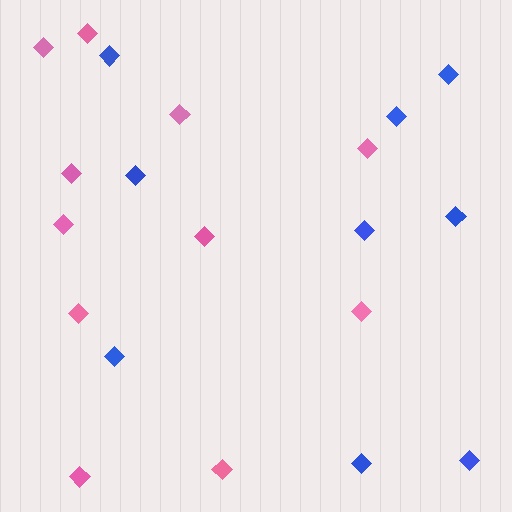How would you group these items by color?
There are 2 groups: one group of blue diamonds (9) and one group of pink diamonds (11).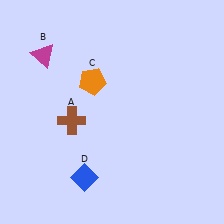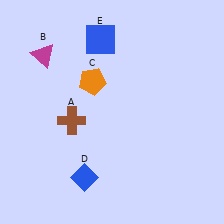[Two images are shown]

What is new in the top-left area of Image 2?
A blue square (E) was added in the top-left area of Image 2.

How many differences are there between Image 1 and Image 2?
There is 1 difference between the two images.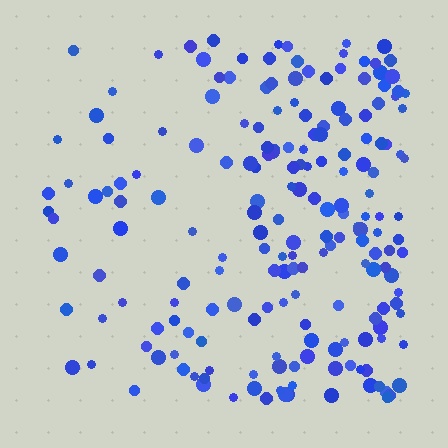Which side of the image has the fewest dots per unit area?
The left.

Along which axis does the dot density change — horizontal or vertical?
Horizontal.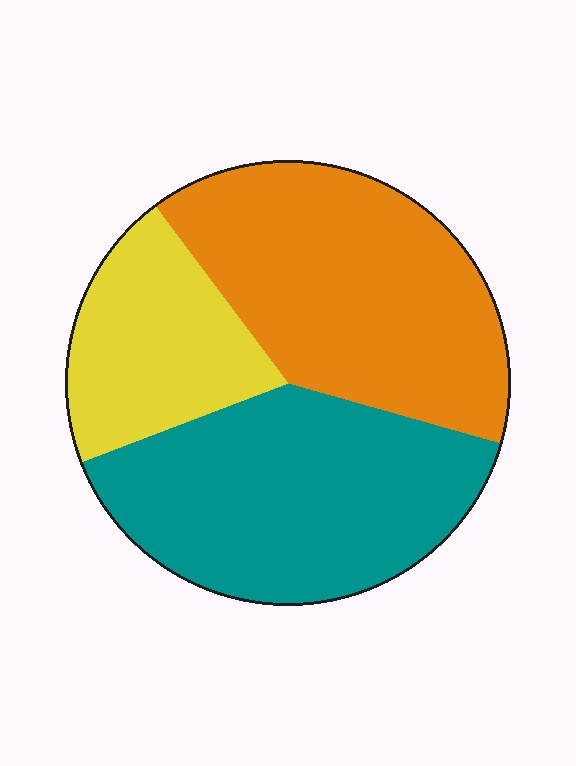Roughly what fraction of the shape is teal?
Teal takes up about two fifths (2/5) of the shape.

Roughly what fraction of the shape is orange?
Orange covers about 40% of the shape.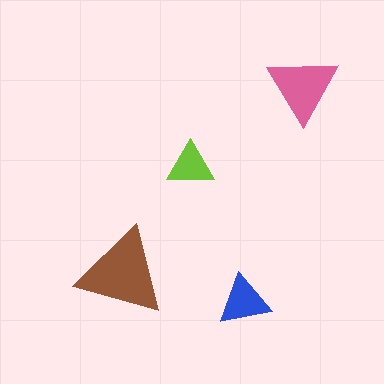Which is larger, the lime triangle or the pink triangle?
The pink one.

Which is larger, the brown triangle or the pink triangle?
The brown one.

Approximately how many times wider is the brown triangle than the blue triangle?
About 1.5 times wider.